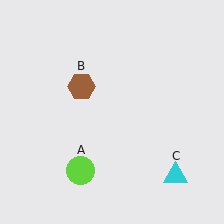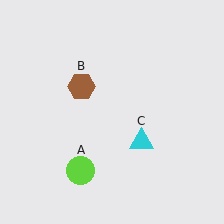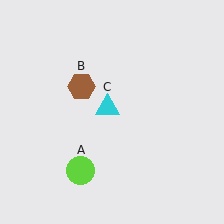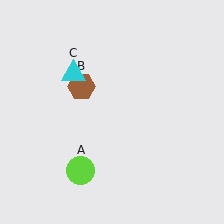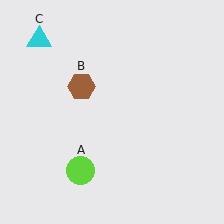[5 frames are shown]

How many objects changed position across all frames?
1 object changed position: cyan triangle (object C).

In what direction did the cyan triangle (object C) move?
The cyan triangle (object C) moved up and to the left.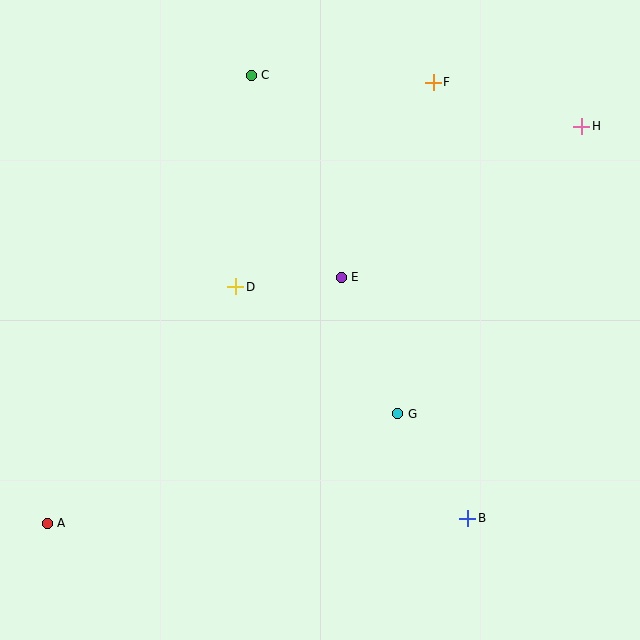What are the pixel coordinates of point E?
Point E is at (341, 277).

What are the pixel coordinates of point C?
Point C is at (251, 75).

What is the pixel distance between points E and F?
The distance between E and F is 215 pixels.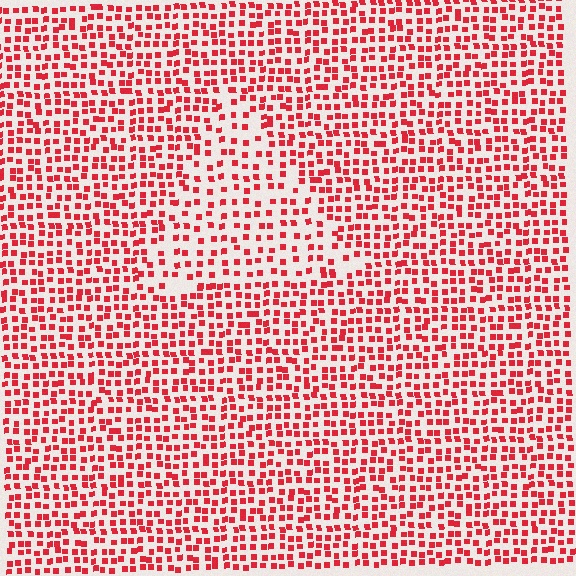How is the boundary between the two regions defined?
The boundary is defined by a change in element density (approximately 1.7x ratio). All elements are the same color, size, and shape.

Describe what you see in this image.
The image contains small red elements arranged at two different densities. A triangle-shaped region is visible where the elements are less densely packed than the surrounding area.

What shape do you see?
I see a triangle.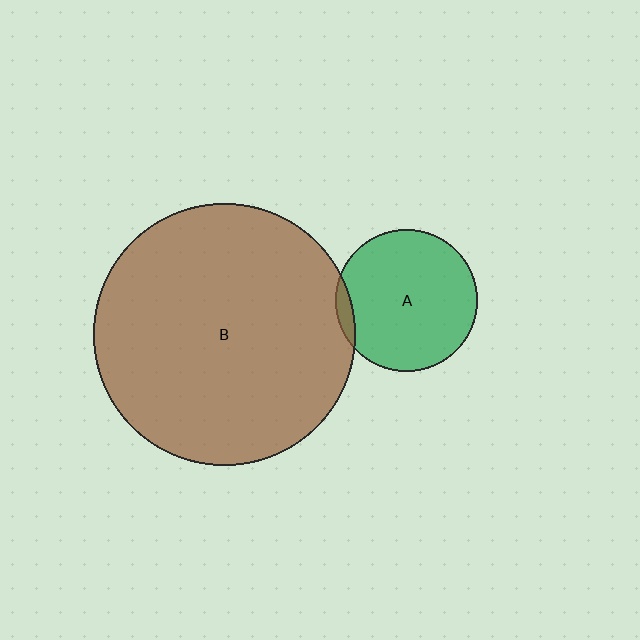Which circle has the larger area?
Circle B (brown).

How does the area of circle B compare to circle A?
Approximately 3.4 times.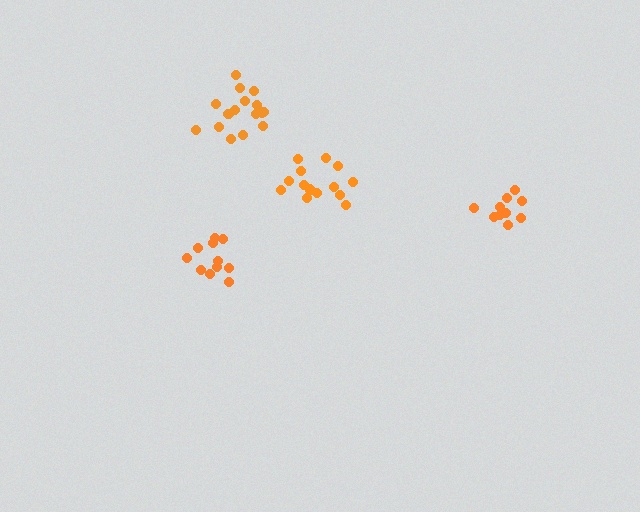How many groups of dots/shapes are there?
There are 4 groups.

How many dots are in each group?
Group 1: 15 dots, Group 2: 11 dots, Group 3: 17 dots, Group 4: 11 dots (54 total).